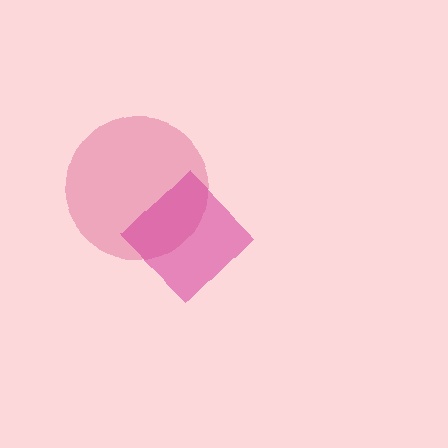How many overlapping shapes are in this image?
There are 2 overlapping shapes in the image.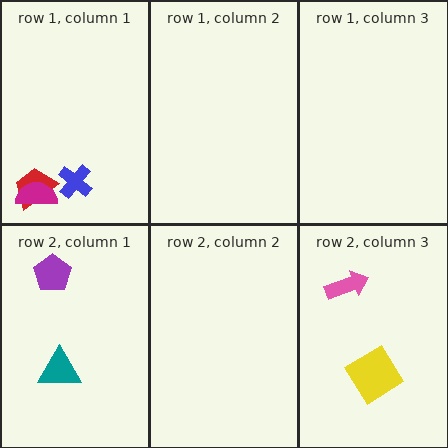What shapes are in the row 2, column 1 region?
The teal triangle, the purple pentagon.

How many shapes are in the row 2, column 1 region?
2.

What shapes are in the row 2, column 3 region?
The pink arrow, the yellow diamond.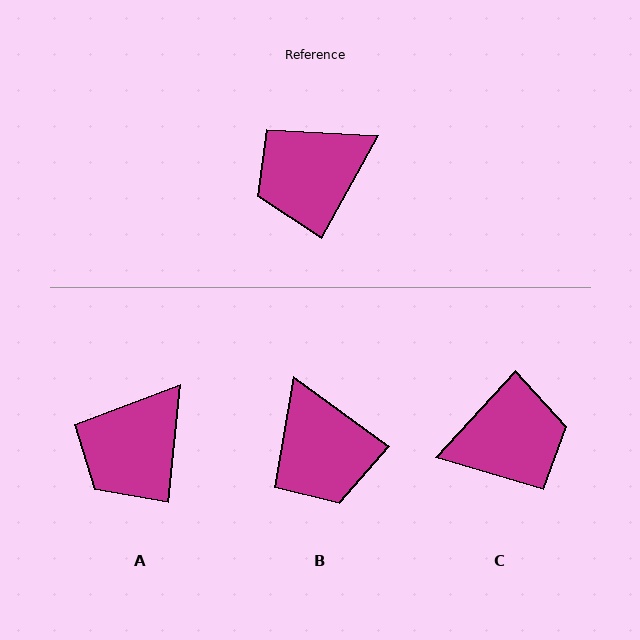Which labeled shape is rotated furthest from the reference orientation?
C, about 167 degrees away.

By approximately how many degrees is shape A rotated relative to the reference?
Approximately 24 degrees counter-clockwise.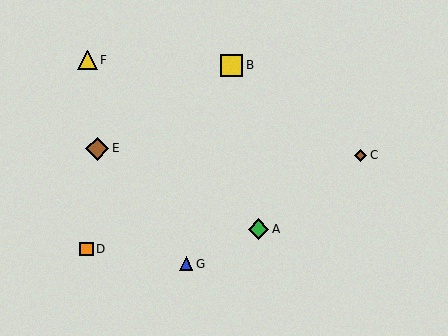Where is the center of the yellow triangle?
The center of the yellow triangle is at (87, 60).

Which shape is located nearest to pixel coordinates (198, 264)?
The blue triangle (labeled G) at (186, 264) is nearest to that location.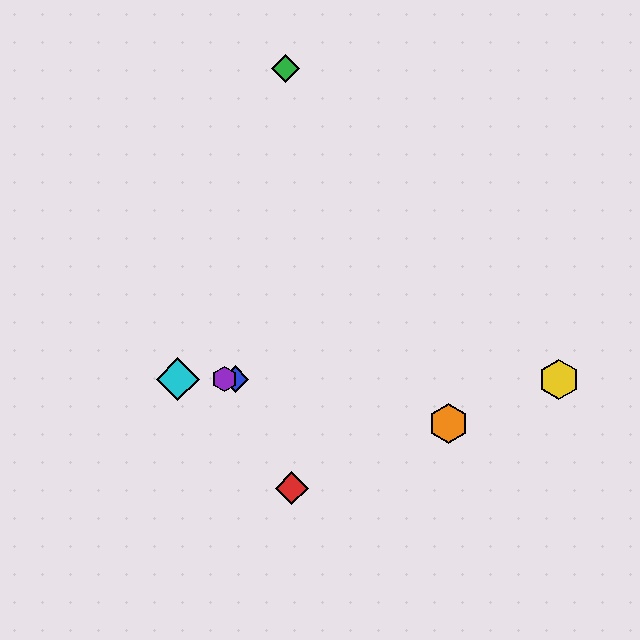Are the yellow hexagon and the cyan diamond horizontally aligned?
Yes, both are at y≈379.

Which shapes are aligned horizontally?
The blue diamond, the yellow hexagon, the purple hexagon, the cyan diamond are aligned horizontally.